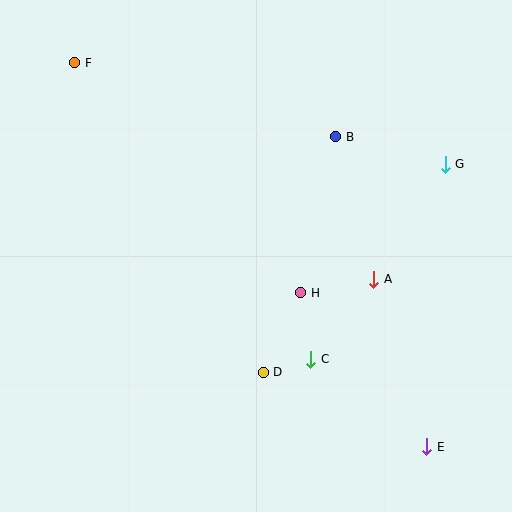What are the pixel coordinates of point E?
Point E is at (427, 447).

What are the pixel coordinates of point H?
Point H is at (301, 293).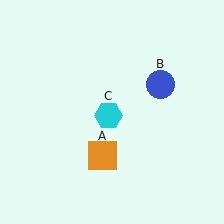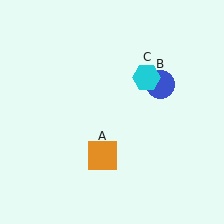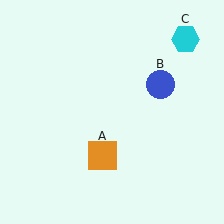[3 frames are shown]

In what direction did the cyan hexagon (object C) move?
The cyan hexagon (object C) moved up and to the right.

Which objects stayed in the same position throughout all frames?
Orange square (object A) and blue circle (object B) remained stationary.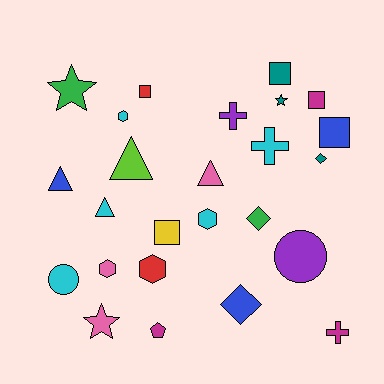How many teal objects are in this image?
There are 3 teal objects.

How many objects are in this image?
There are 25 objects.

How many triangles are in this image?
There are 4 triangles.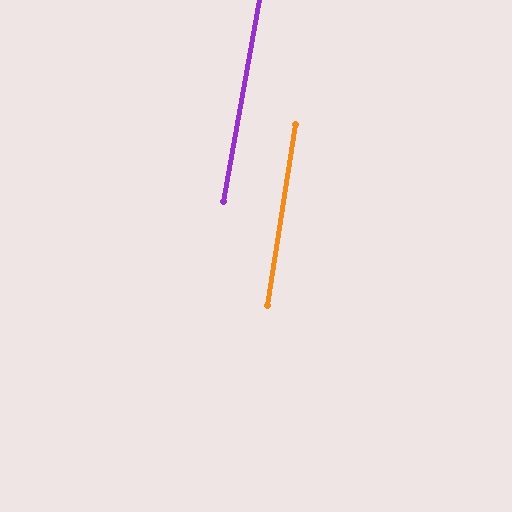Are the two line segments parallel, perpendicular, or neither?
Parallel — their directions differ by only 1.7°.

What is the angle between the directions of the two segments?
Approximately 2 degrees.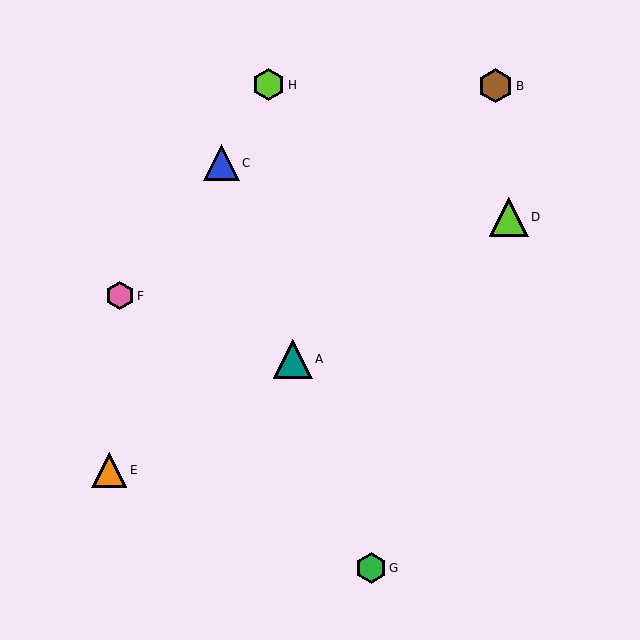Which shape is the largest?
The teal triangle (labeled A) is the largest.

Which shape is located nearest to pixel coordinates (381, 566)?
The green hexagon (labeled G) at (371, 568) is nearest to that location.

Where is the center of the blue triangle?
The center of the blue triangle is at (221, 163).